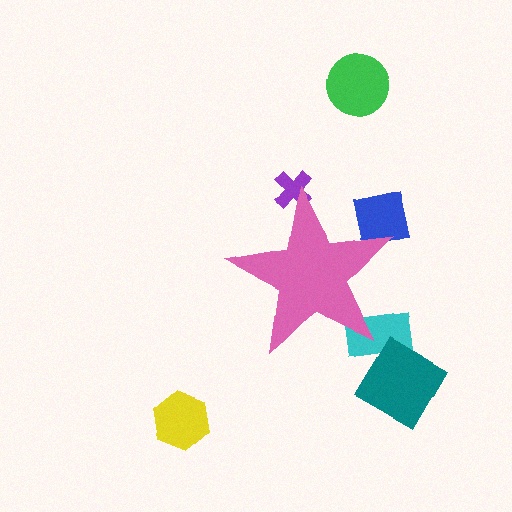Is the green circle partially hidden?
No, the green circle is fully visible.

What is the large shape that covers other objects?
A pink star.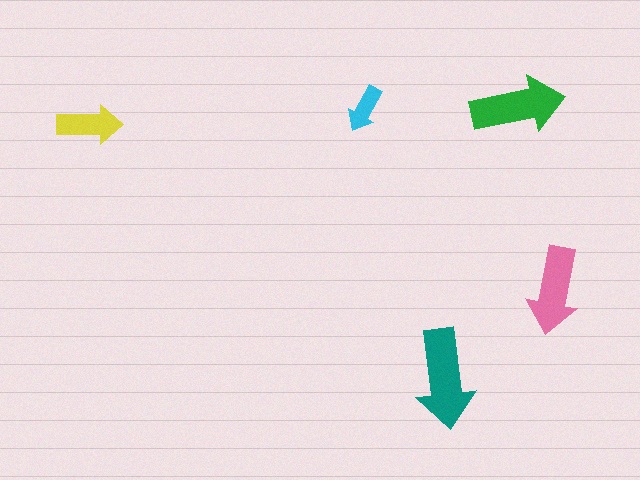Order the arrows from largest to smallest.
the teal one, the green one, the pink one, the yellow one, the cyan one.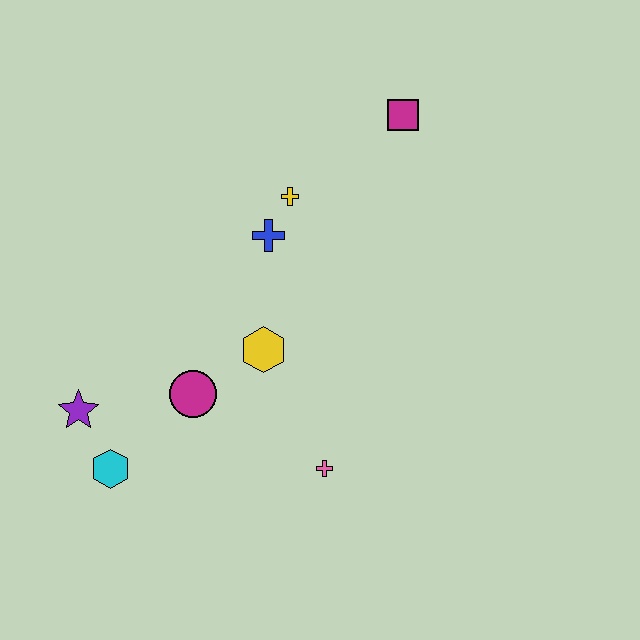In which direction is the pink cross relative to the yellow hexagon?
The pink cross is below the yellow hexagon.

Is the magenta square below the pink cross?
No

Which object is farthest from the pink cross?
The magenta square is farthest from the pink cross.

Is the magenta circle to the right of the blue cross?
No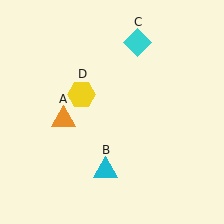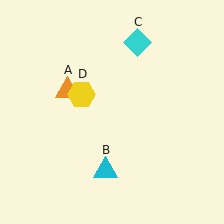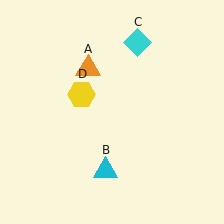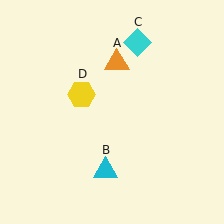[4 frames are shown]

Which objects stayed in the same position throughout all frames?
Cyan triangle (object B) and cyan diamond (object C) and yellow hexagon (object D) remained stationary.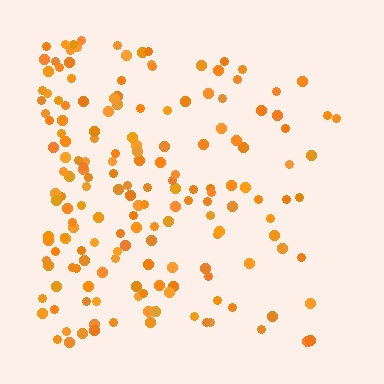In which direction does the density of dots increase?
From right to left, with the left side densest.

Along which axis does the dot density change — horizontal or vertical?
Horizontal.